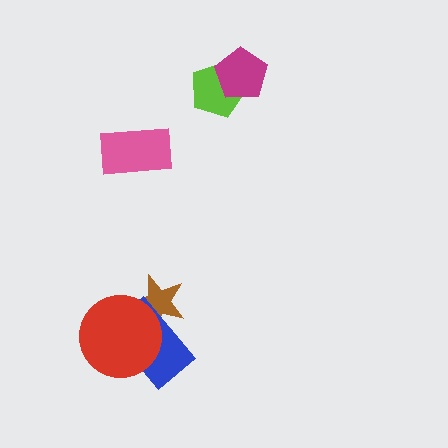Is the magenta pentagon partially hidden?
No, no other shape covers it.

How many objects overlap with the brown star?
2 objects overlap with the brown star.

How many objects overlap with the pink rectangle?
0 objects overlap with the pink rectangle.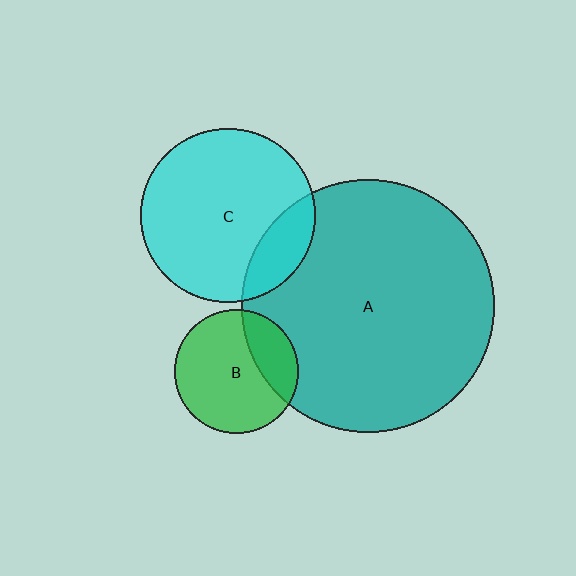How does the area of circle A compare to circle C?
Approximately 2.1 times.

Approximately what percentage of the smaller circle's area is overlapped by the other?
Approximately 25%.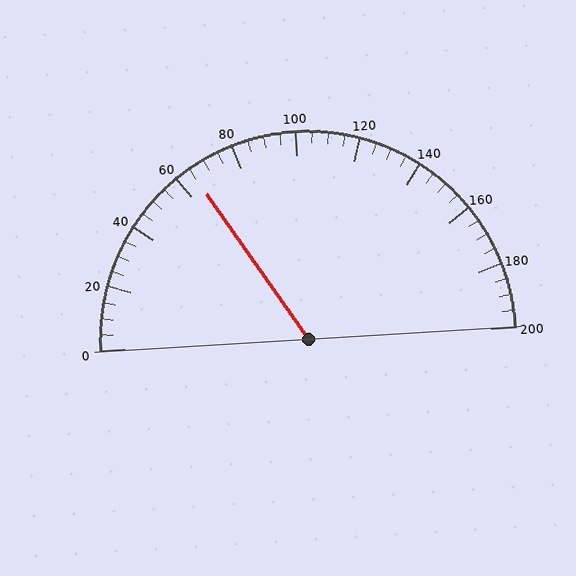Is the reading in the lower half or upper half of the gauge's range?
The reading is in the lower half of the range (0 to 200).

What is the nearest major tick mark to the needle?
The nearest major tick mark is 60.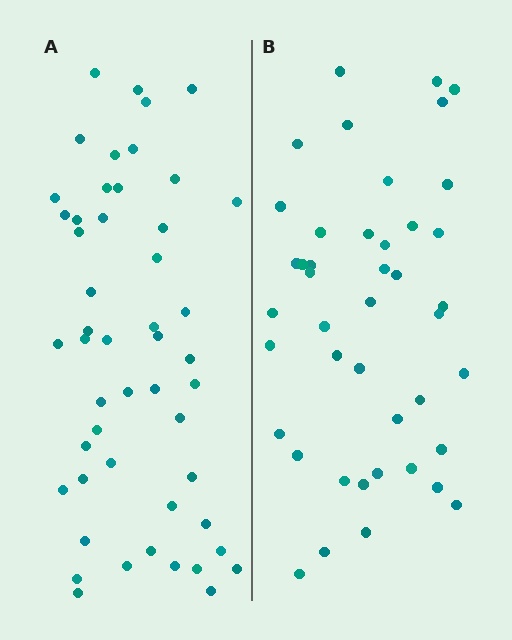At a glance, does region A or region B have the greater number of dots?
Region A (the left region) has more dots.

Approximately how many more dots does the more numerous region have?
Region A has roughly 8 or so more dots than region B.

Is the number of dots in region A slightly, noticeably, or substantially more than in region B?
Region A has only slightly more — the two regions are fairly close. The ratio is roughly 1.2 to 1.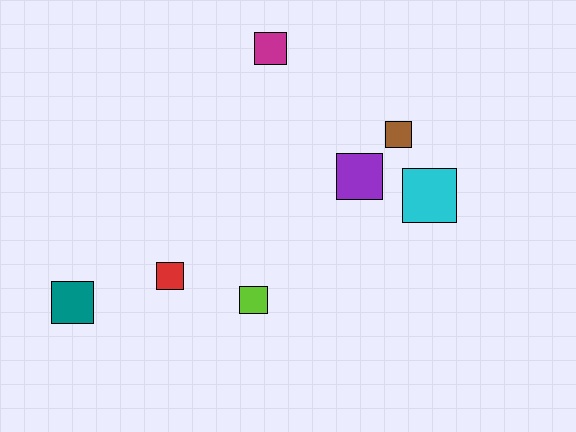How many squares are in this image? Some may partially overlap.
There are 7 squares.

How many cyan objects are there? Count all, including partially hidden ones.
There is 1 cyan object.